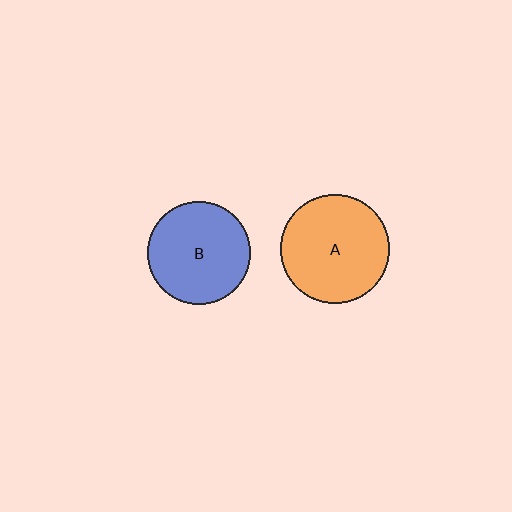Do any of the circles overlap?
No, none of the circles overlap.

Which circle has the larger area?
Circle A (orange).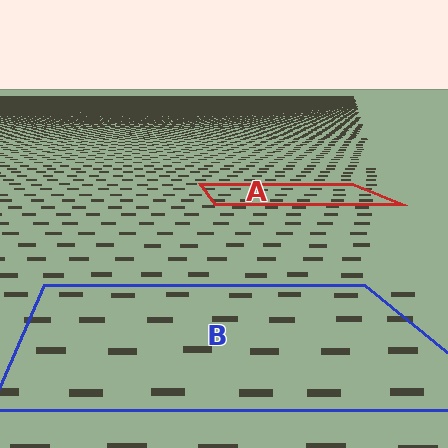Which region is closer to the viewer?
Region B is closer. The texture elements there are larger and more spread out.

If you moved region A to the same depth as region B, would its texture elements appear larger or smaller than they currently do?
They would appear larger. At a closer depth, the same texture elements are projected at a bigger on-screen size.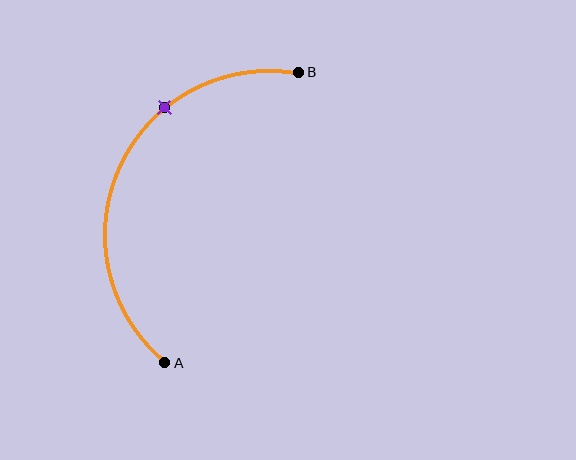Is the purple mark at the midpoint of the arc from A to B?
No. The purple mark lies on the arc but is closer to endpoint B. The arc midpoint would be at the point on the curve equidistant along the arc from both A and B.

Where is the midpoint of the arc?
The arc midpoint is the point on the curve farthest from the straight line joining A and B. It sits to the left of that line.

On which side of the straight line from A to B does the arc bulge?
The arc bulges to the left of the straight line connecting A and B.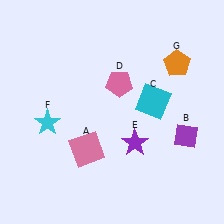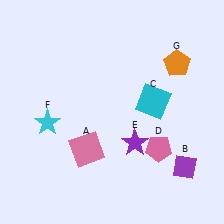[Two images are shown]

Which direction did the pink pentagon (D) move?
The pink pentagon (D) moved down.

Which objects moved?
The objects that moved are: the purple diamond (B), the pink pentagon (D).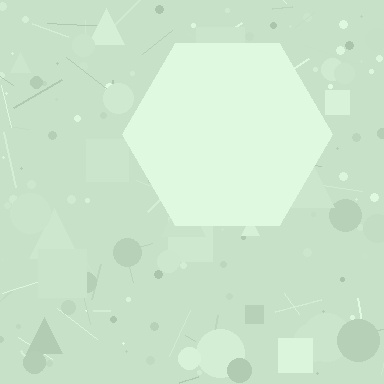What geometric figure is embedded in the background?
A hexagon is embedded in the background.